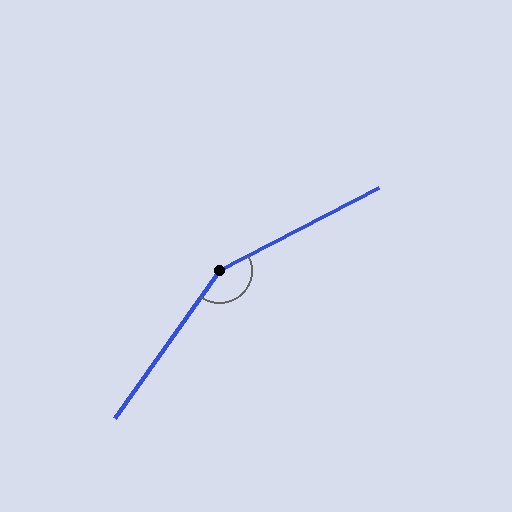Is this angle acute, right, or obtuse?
It is obtuse.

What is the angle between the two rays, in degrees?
Approximately 153 degrees.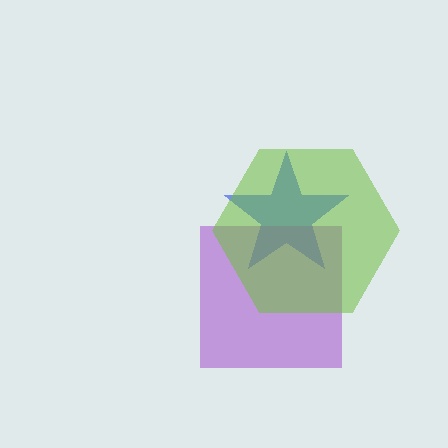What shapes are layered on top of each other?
The layered shapes are: a blue star, a purple square, a lime hexagon.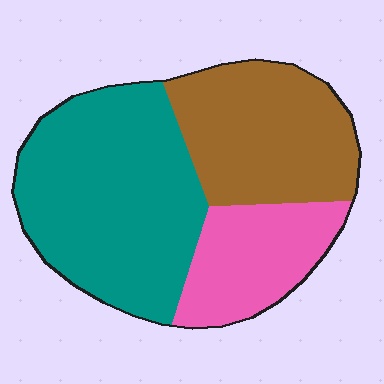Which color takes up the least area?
Pink, at roughly 20%.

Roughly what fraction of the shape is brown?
Brown takes up about one third (1/3) of the shape.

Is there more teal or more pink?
Teal.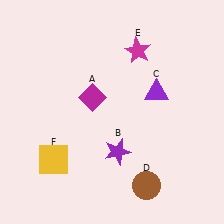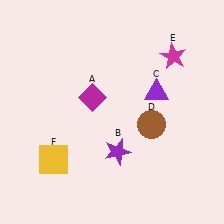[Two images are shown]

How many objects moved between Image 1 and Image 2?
2 objects moved between the two images.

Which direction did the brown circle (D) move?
The brown circle (D) moved up.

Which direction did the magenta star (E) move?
The magenta star (E) moved right.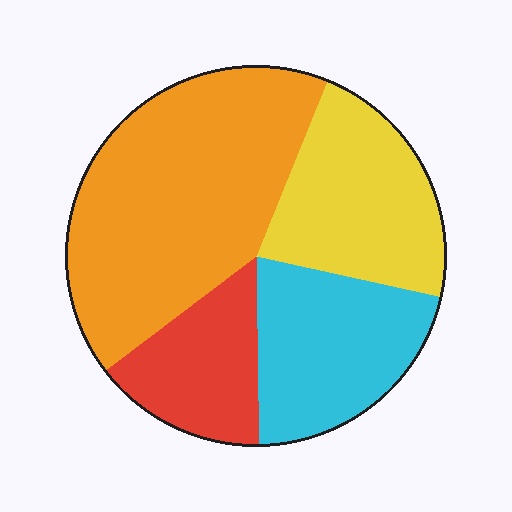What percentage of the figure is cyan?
Cyan takes up about one fifth (1/5) of the figure.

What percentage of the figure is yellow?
Yellow takes up about one fifth (1/5) of the figure.